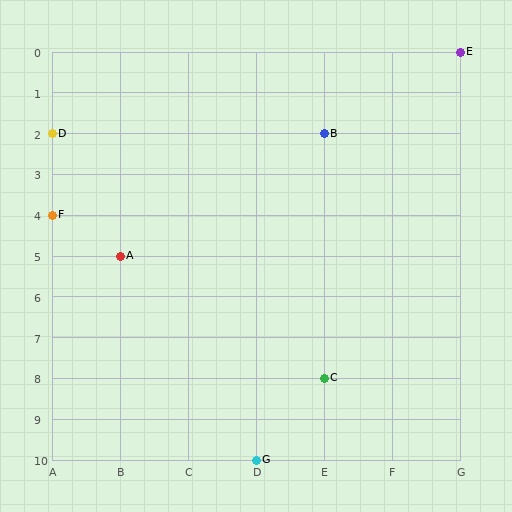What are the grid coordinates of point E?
Point E is at grid coordinates (G, 0).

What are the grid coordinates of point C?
Point C is at grid coordinates (E, 8).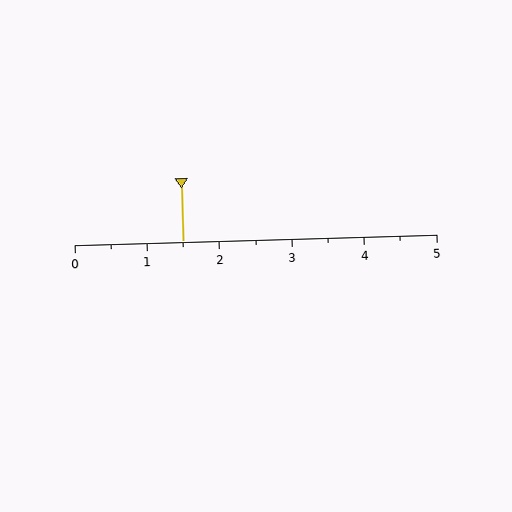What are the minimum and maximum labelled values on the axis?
The axis runs from 0 to 5.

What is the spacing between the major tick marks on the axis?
The major ticks are spaced 1 apart.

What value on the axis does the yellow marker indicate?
The marker indicates approximately 1.5.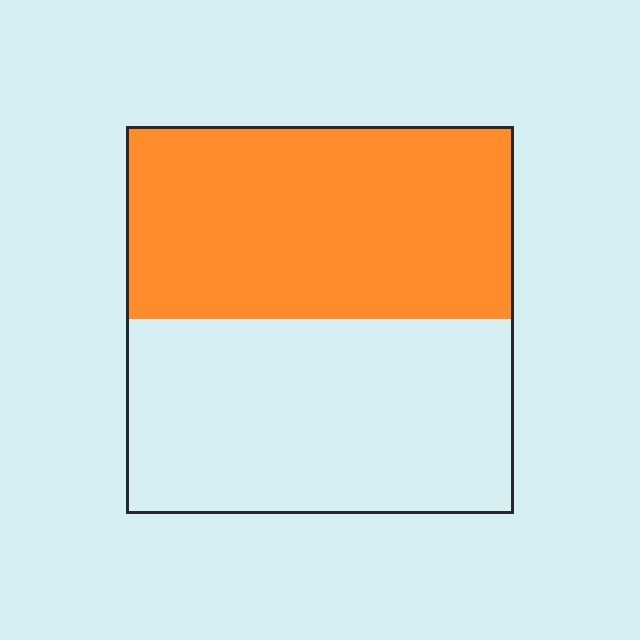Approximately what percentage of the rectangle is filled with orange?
Approximately 50%.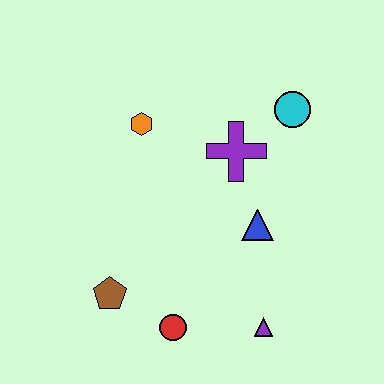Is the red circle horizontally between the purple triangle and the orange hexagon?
Yes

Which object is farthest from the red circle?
The cyan circle is farthest from the red circle.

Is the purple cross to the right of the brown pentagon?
Yes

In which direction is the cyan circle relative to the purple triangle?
The cyan circle is above the purple triangle.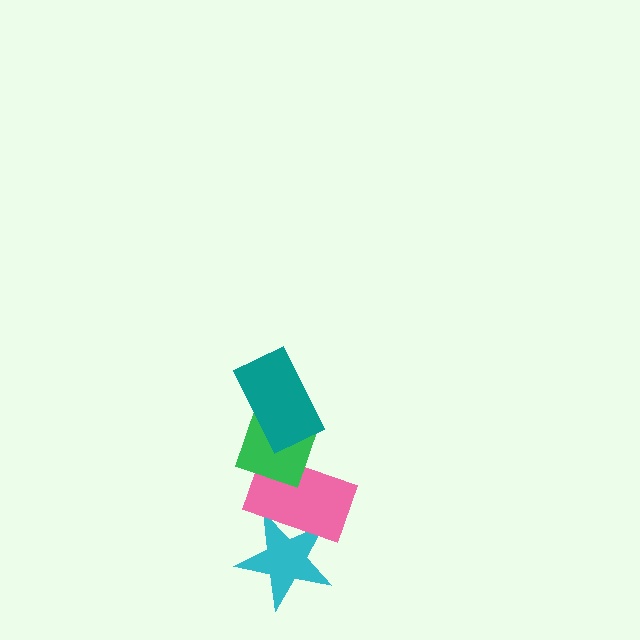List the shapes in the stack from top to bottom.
From top to bottom: the teal rectangle, the green diamond, the pink rectangle, the cyan star.